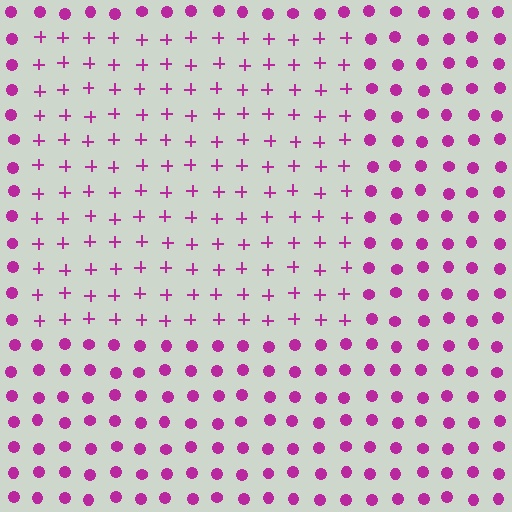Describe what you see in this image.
The image is filled with small magenta elements arranged in a uniform grid. A rectangle-shaped region contains plus signs, while the surrounding area contains circles. The boundary is defined purely by the change in element shape.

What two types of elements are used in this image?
The image uses plus signs inside the rectangle region and circles outside it.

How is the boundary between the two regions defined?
The boundary is defined by a change in element shape: plus signs inside vs. circles outside. All elements share the same color and spacing.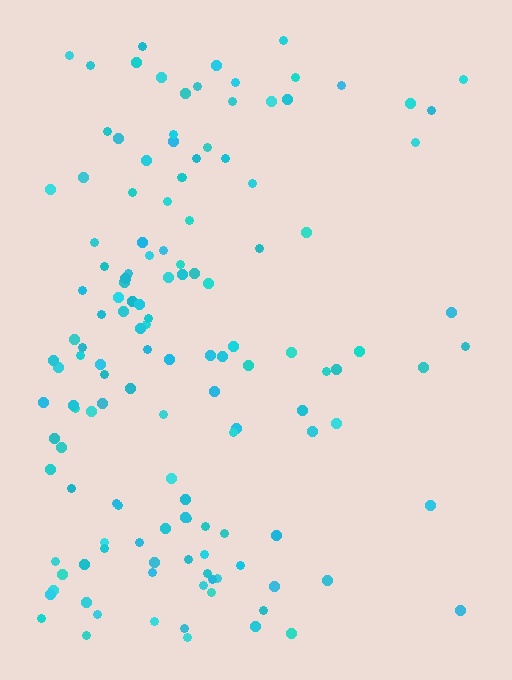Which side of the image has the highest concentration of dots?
The left.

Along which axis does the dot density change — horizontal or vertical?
Horizontal.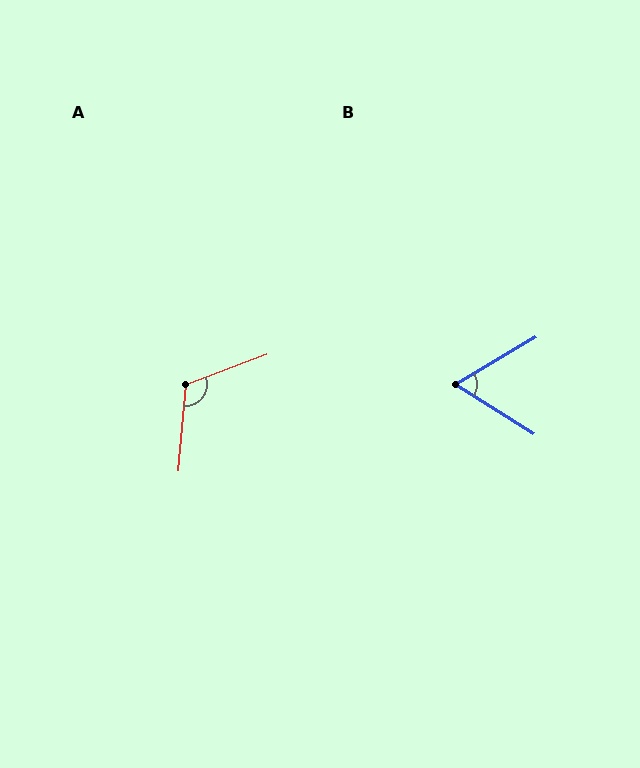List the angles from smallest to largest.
B (63°), A (115°).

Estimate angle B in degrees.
Approximately 63 degrees.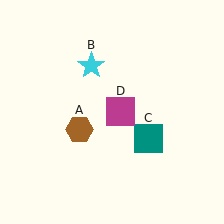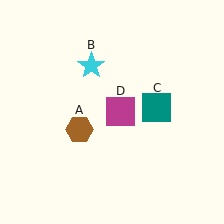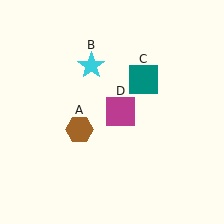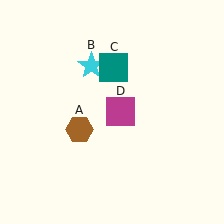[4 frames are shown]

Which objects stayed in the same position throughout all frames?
Brown hexagon (object A) and cyan star (object B) and magenta square (object D) remained stationary.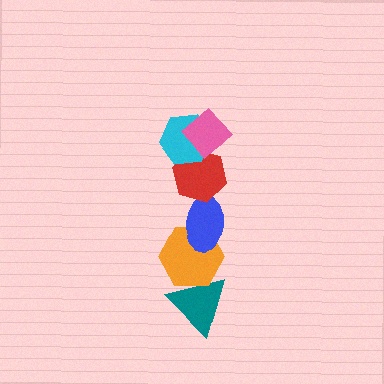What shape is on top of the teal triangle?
The orange hexagon is on top of the teal triangle.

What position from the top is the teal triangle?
The teal triangle is 6th from the top.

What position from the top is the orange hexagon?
The orange hexagon is 5th from the top.